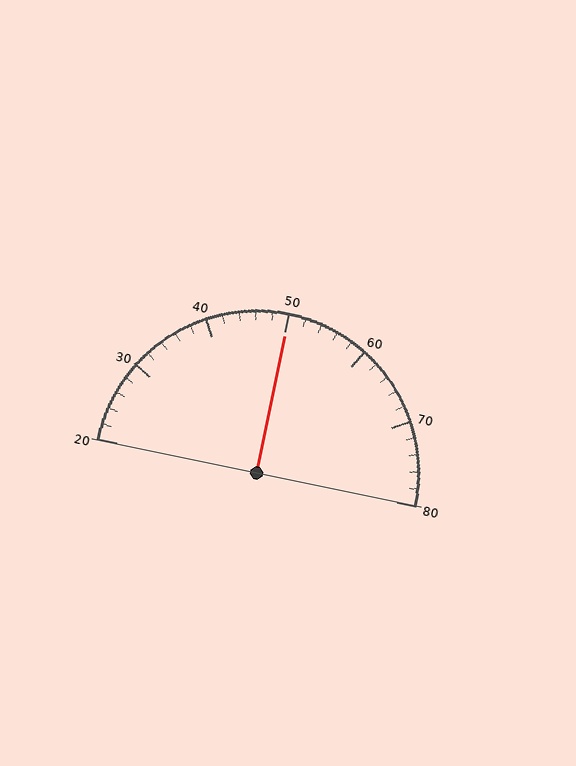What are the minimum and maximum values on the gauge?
The gauge ranges from 20 to 80.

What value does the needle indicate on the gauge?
The needle indicates approximately 50.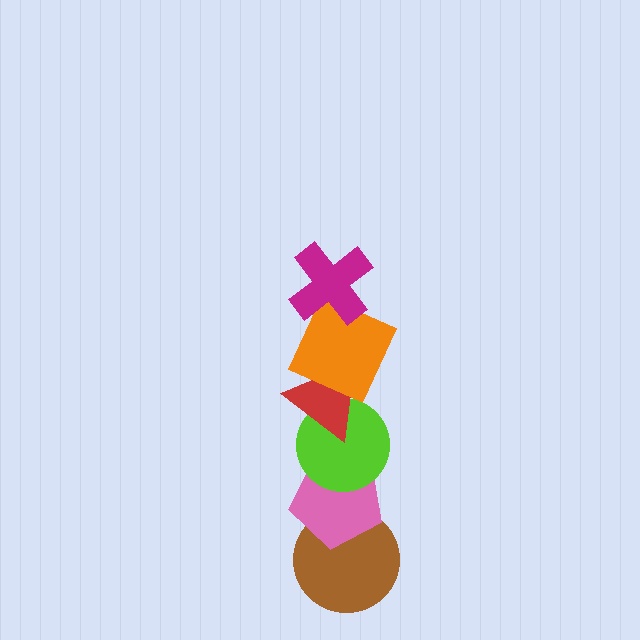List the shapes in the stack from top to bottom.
From top to bottom: the magenta cross, the orange square, the red triangle, the lime circle, the pink pentagon, the brown circle.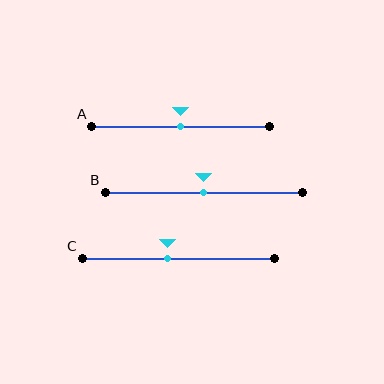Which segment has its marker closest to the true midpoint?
Segment A has its marker closest to the true midpoint.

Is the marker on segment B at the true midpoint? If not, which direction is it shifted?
Yes, the marker on segment B is at the true midpoint.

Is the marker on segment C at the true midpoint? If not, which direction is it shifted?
No, the marker on segment C is shifted to the left by about 6% of the segment length.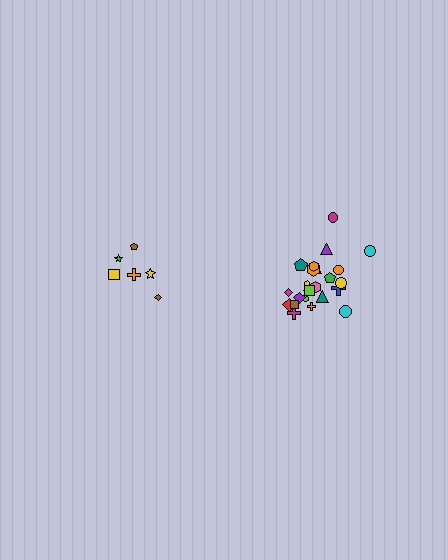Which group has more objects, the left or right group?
The right group.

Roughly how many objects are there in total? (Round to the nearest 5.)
Roughly 30 objects in total.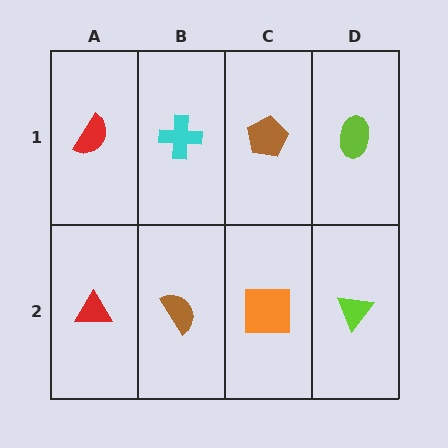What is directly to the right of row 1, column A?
A cyan cross.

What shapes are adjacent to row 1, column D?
A lime triangle (row 2, column D), a brown pentagon (row 1, column C).